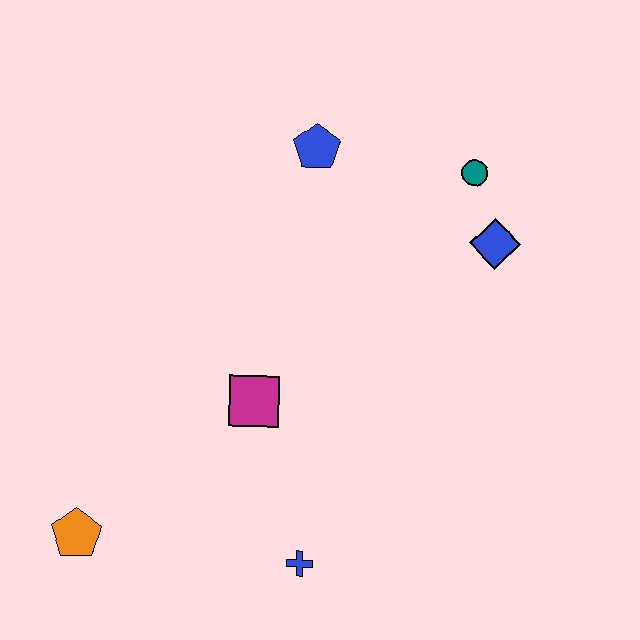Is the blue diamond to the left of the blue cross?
No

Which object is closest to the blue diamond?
The teal circle is closest to the blue diamond.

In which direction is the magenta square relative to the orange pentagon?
The magenta square is to the right of the orange pentagon.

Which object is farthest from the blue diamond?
The orange pentagon is farthest from the blue diamond.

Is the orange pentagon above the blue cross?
Yes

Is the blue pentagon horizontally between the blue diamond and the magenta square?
Yes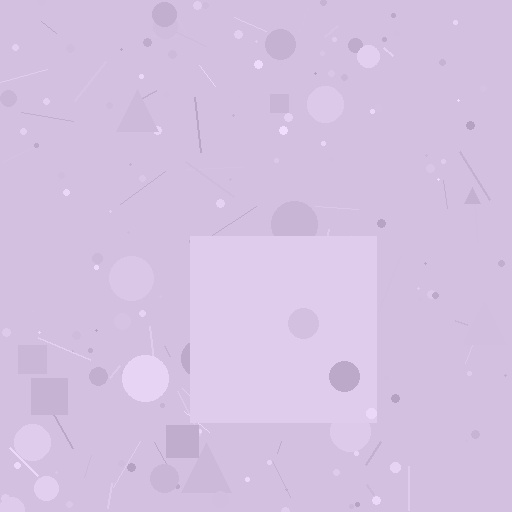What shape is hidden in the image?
A square is hidden in the image.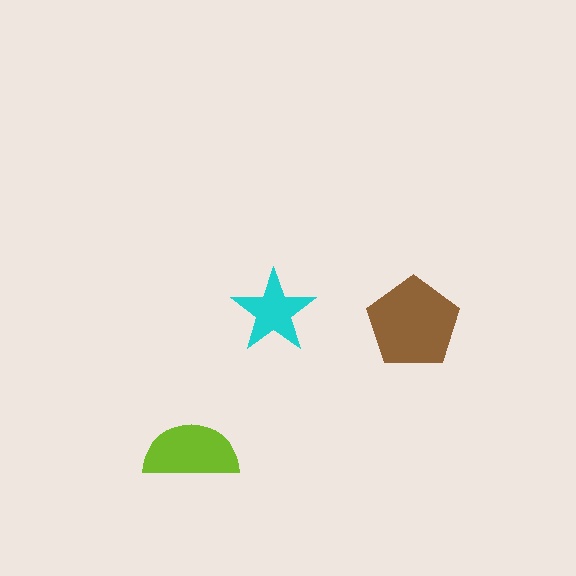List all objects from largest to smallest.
The brown pentagon, the lime semicircle, the cyan star.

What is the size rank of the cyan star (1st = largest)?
3rd.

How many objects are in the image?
There are 3 objects in the image.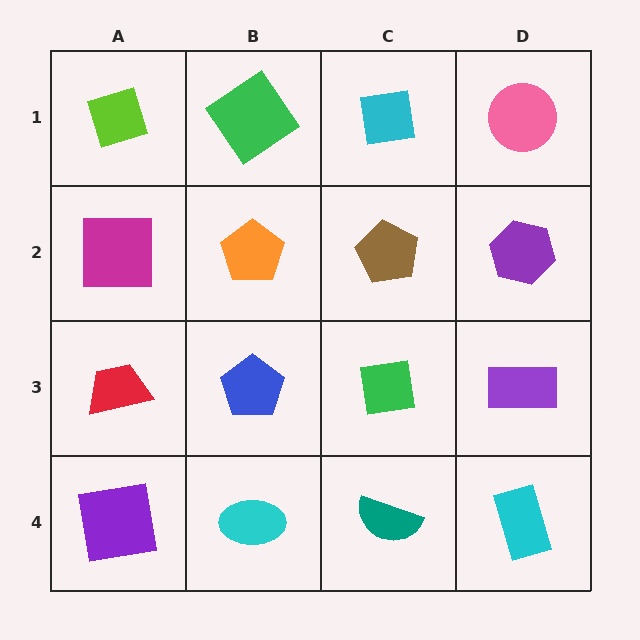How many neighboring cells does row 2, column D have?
3.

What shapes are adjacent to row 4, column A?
A red trapezoid (row 3, column A), a cyan ellipse (row 4, column B).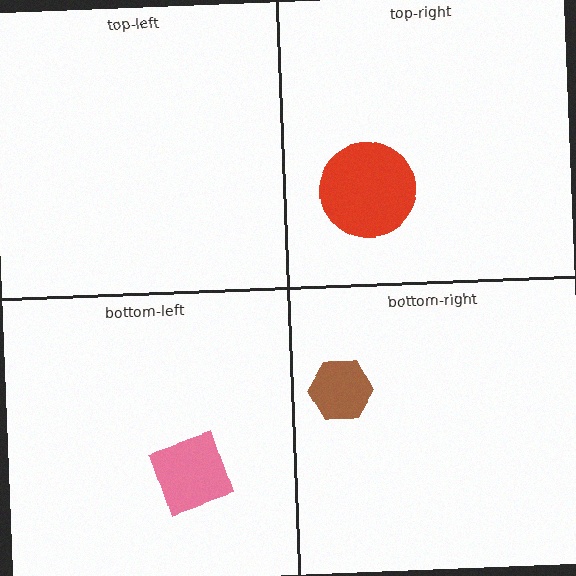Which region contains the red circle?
The top-right region.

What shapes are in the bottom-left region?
The pink square.